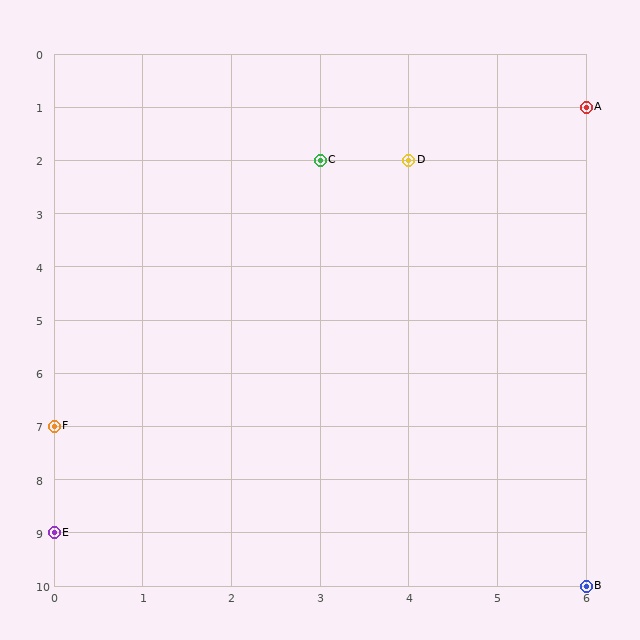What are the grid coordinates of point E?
Point E is at grid coordinates (0, 9).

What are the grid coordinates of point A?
Point A is at grid coordinates (6, 1).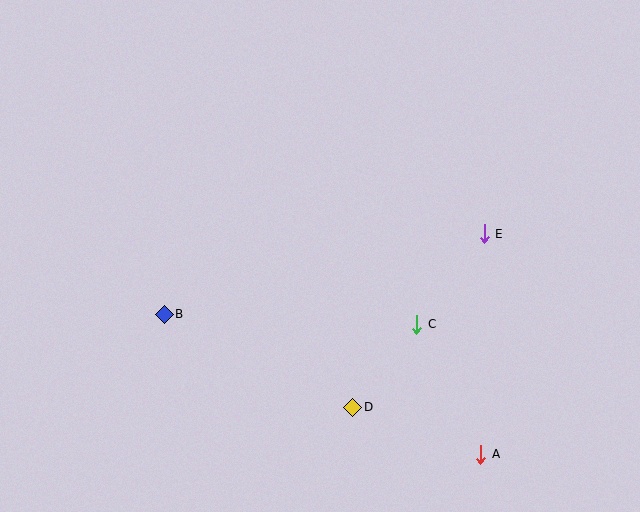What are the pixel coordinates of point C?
Point C is at (417, 324).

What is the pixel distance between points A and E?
The distance between A and E is 220 pixels.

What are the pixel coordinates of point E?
Point E is at (484, 234).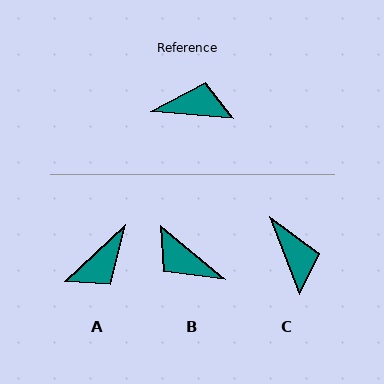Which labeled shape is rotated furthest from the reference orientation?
B, about 145 degrees away.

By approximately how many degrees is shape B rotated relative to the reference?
Approximately 145 degrees counter-clockwise.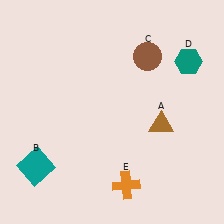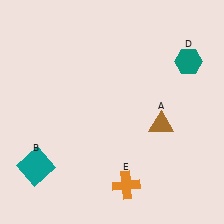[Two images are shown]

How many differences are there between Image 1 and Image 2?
There is 1 difference between the two images.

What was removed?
The brown circle (C) was removed in Image 2.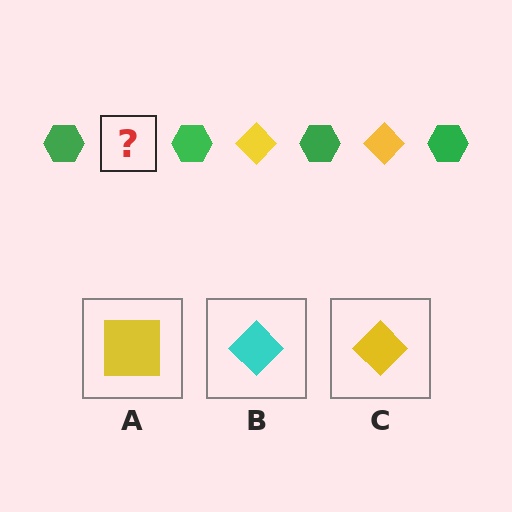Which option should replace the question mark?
Option C.